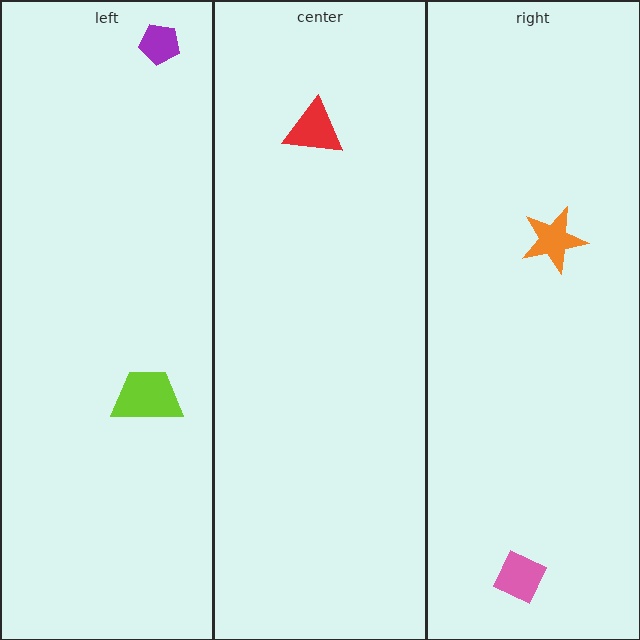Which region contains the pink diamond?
The right region.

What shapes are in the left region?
The purple pentagon, the lime trapezoid.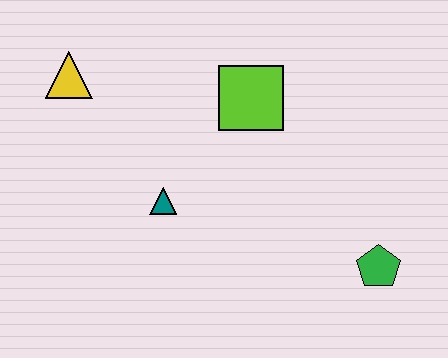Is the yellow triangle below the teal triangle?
No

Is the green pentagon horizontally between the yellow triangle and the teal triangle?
No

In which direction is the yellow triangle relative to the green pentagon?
The yellow triangle is to the left of the green pentagon.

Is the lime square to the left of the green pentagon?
Yes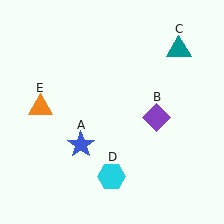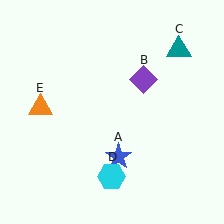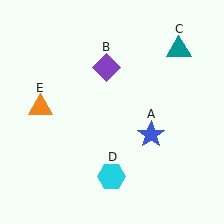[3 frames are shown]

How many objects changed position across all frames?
2 objects changed position: blue star (object A), purple diamond (object B).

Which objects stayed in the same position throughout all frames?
Teal triangle (object C) and cyan hexagon (object D) and orange triangle (object E) remained stationary.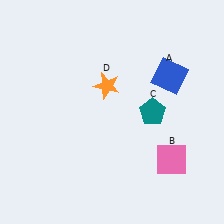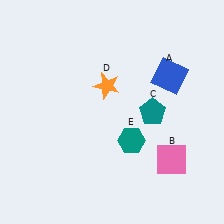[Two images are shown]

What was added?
A teal hexagon (E) was added in Image 2.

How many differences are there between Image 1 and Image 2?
There is 1 difference between the two images.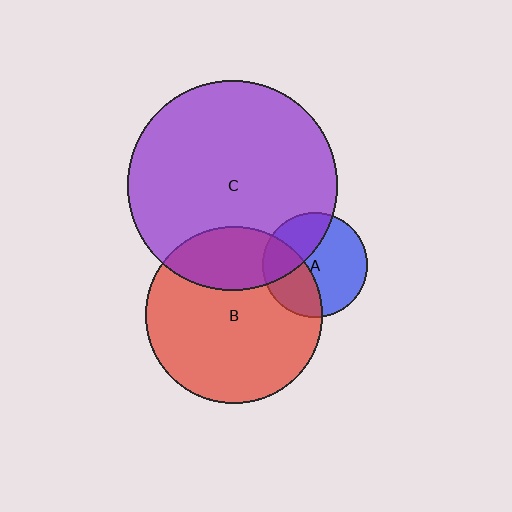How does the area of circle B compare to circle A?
Approximately 2.8 times.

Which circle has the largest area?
Circle C (purple).